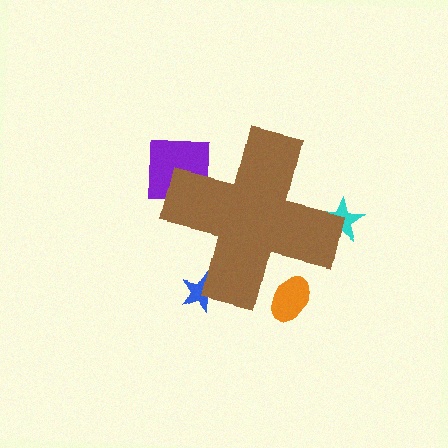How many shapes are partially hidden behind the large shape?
4 shapes are partially hidden.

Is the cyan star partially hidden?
Yes, the cyan star is partially hidden behind the brown cross.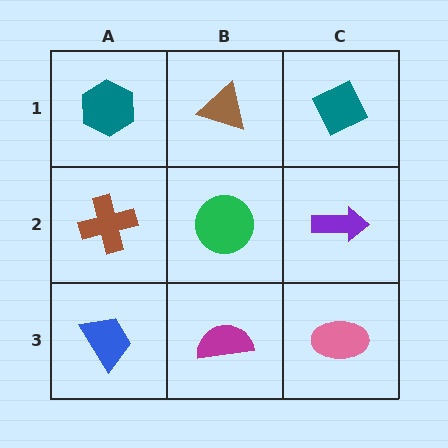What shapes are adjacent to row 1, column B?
A green circle (row 2, column B), a teal hexagon (row 1, column A), a teal diamond (row 1, column C).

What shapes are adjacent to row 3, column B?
A green circle (row 2, column B), a blue trapezoid (row 3, column A), a pink ellipse (row 3, column C).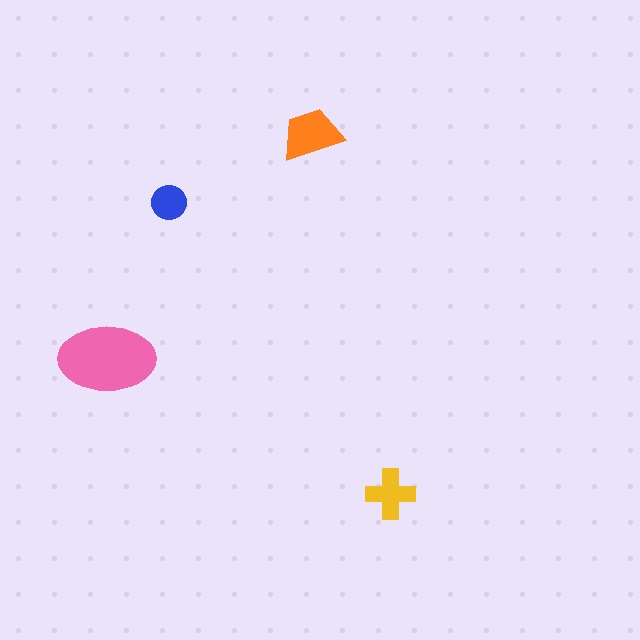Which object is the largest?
The pink ellipse.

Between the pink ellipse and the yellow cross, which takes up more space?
The pink ellipse.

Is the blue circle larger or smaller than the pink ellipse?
Smaller.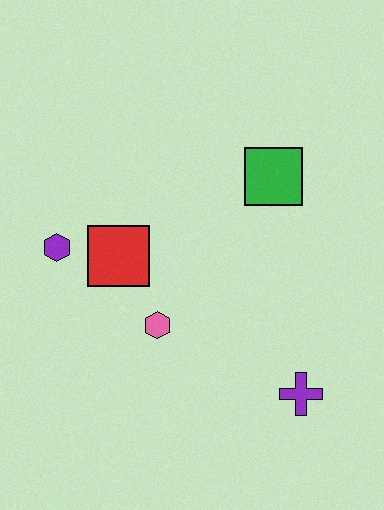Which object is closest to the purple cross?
The pink hexagon is closest to the purple cross.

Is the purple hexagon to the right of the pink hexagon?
No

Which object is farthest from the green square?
The purple hexagon is farthest from the green square.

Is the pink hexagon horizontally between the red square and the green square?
Yes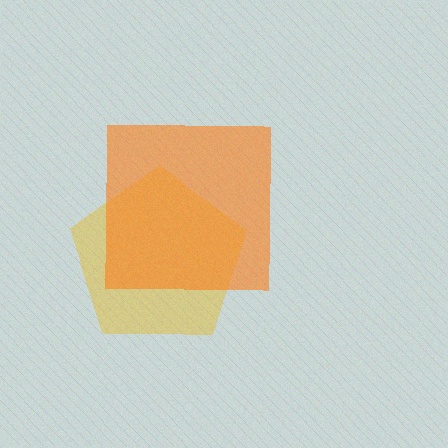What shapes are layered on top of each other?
The layered shapes are: a yellow pentagon, an orange square.